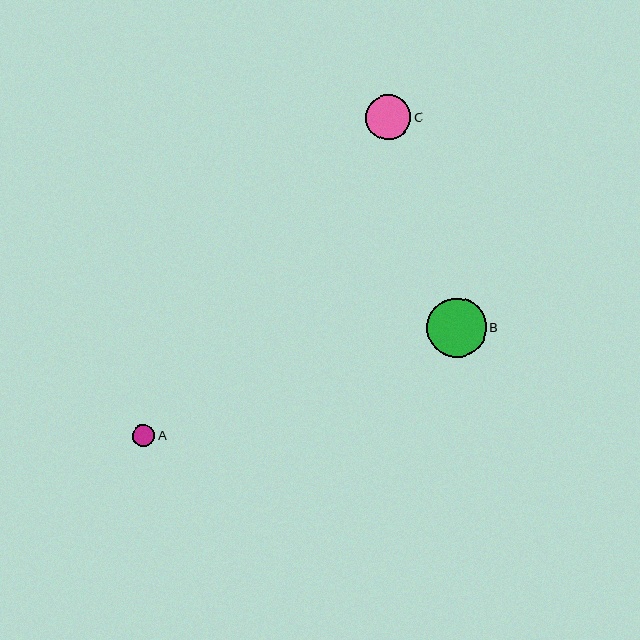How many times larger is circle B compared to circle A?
Circle B is approximately 2.7 times the size of circle A.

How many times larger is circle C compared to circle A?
Circle C is approximately 2.0 times the size of circle A.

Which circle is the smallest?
Circle A is the smallest with a size of approximately 22 pixels.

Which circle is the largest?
Circle B is the largest with a size of approximately 59 pixels.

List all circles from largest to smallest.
From largest to smallest: B, C, A.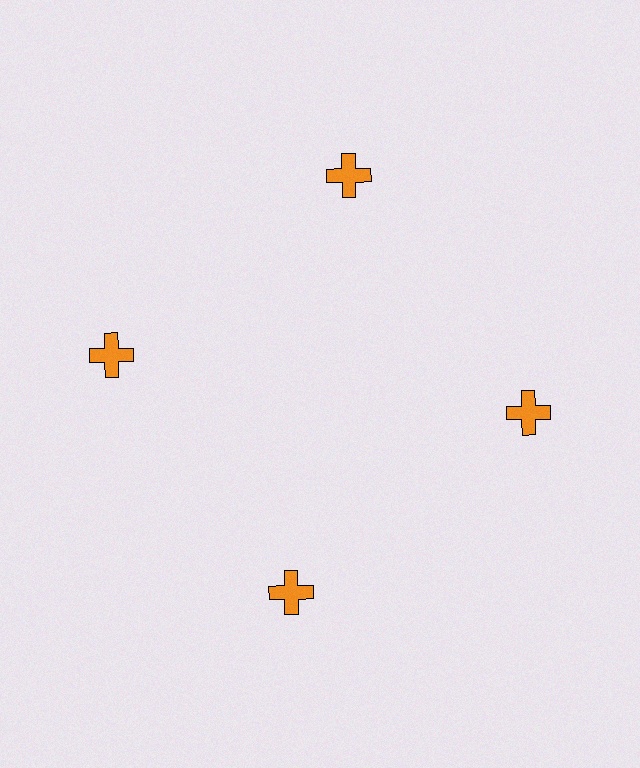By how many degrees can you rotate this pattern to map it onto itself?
The pattern maps onto itself every 90 degrees of rotation.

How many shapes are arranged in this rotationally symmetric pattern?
There are 4 shapes, arranged in 4 groups of 1.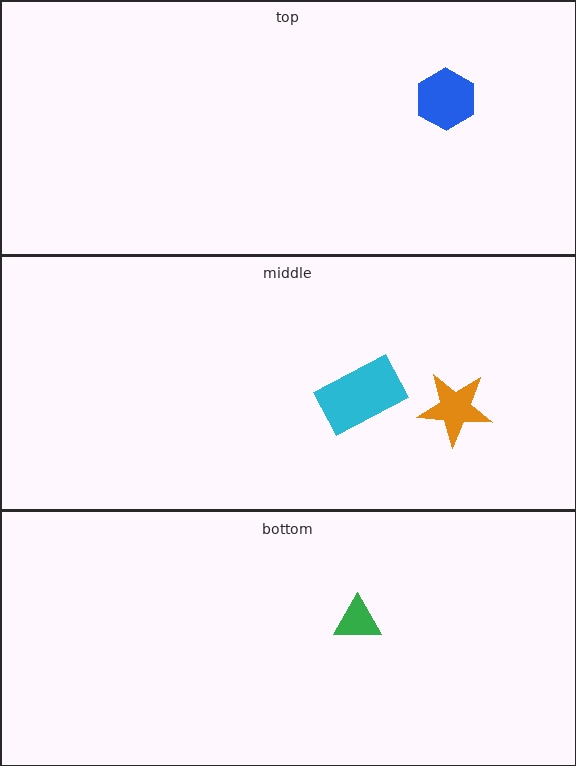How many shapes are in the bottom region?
1.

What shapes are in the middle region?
The orange star, the cyan rectangle.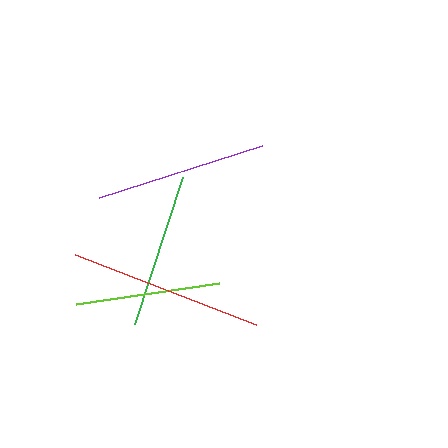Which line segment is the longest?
The red line is the longest at approximately 193 pixels.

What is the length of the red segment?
The red segment is approximately 193 pixels long.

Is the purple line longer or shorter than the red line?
The red line is longer than the purple line.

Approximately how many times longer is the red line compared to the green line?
The red line is approximately 1.2 times the length of the green line.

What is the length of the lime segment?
The lime segment is approximately 145 pixels long.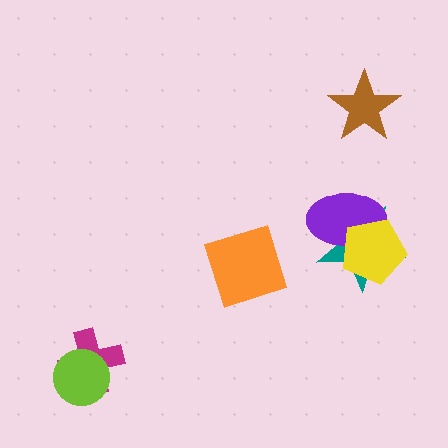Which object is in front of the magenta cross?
The lime circle is in front of the magenta cross.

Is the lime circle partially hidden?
No, no other shape covers it.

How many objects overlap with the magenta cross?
1 object overlaps with the magenta cross.